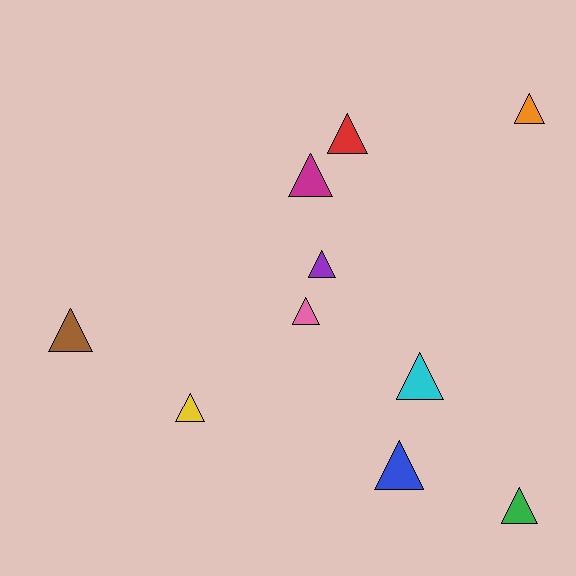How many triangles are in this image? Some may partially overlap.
There are 10 triangles.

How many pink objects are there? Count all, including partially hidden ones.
There is 1 pink object.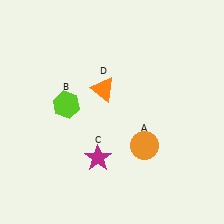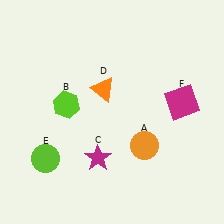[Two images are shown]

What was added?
A lime circle (E), a magenta square (F) were added in Image 2.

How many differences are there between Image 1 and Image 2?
There are 2 differences between the two images.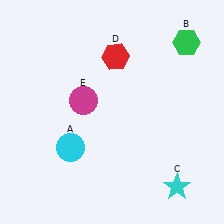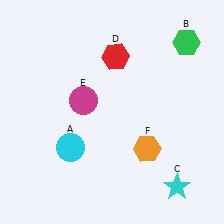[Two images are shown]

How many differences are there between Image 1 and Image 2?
There is 1 difference between the two images.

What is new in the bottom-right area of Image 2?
An orange hexagon (F) was added in the bottom-right area of Image 2.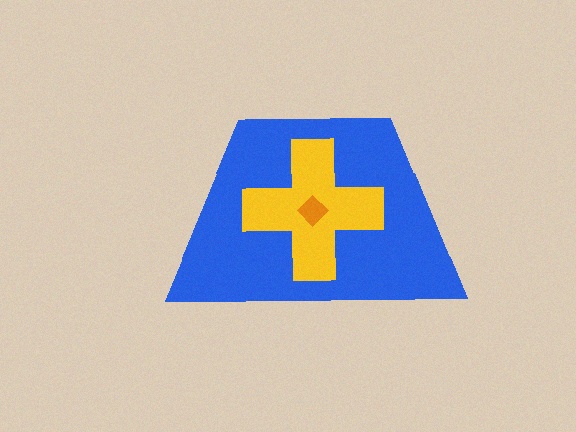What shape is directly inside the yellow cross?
The orange diamond.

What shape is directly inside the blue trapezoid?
The yellow cross.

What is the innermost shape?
The orange diamond.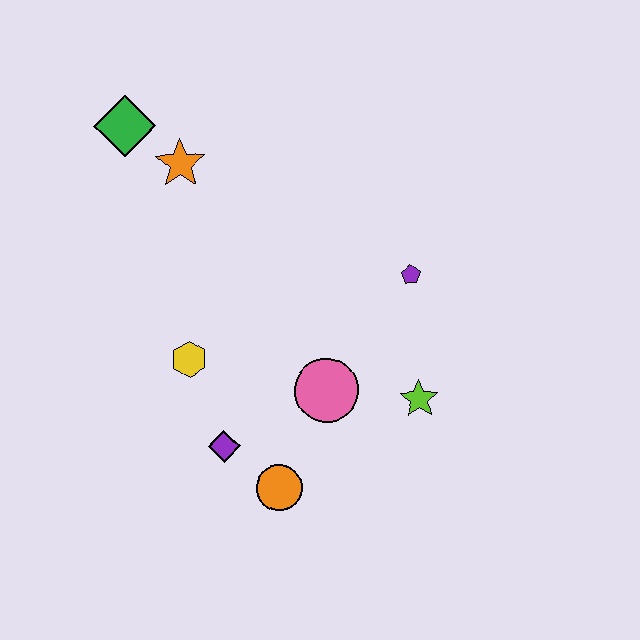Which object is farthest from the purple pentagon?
The green diamond is farthest from the purple pentagon.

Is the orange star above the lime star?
Yes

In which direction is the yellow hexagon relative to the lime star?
The yellow hexagon is to the left of the lime star.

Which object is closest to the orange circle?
The purple diamond is closest to the orange circle.